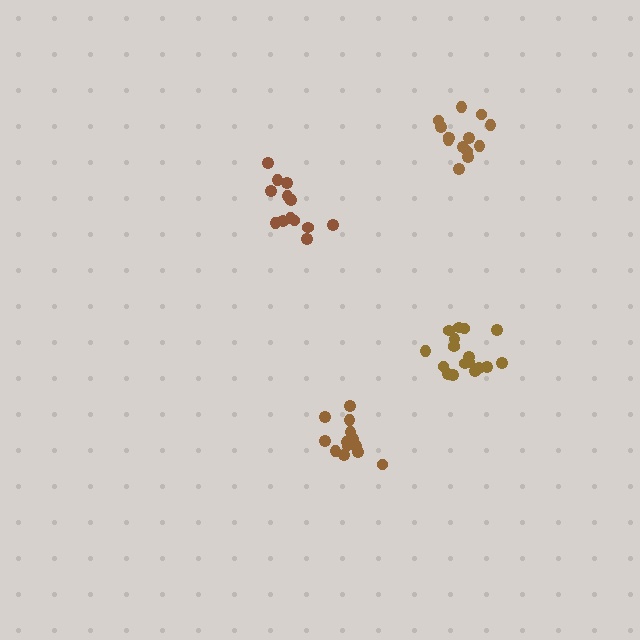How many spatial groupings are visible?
There are 4 spatial groupings.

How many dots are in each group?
Group 1: 17 dots, Group 2: 13 dots, Group 3: 14 dots, Group 4: 14 dots (58 total).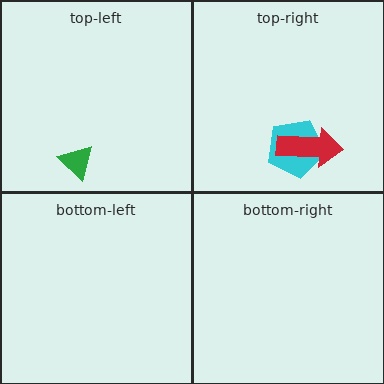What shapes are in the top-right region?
The cyan pentagon, the red arrow.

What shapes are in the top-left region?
The green triangle.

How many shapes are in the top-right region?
2.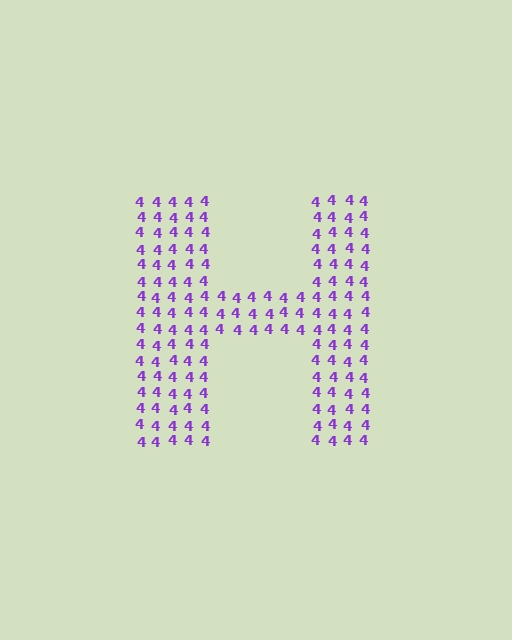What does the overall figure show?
The overall figure shows the letter H.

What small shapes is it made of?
It is made of small digit 4's.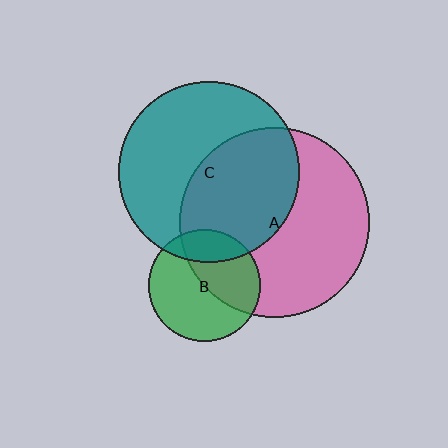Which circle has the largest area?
Circle A (pink).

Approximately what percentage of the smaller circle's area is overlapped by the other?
Approximately 50%.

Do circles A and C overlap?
Yes.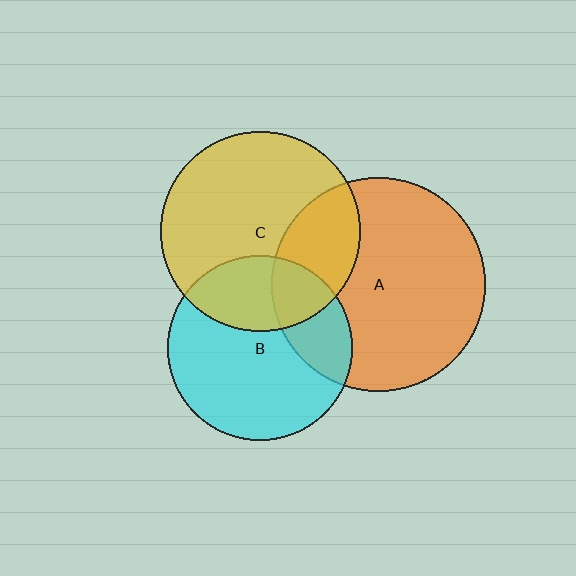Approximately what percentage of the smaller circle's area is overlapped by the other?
Approximately 30%.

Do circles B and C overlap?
Yes.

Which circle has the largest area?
Circle A (orange).